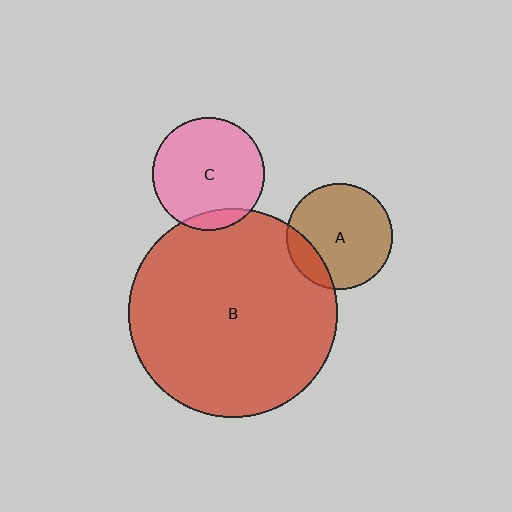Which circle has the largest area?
Circle B (red).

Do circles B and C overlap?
Yes.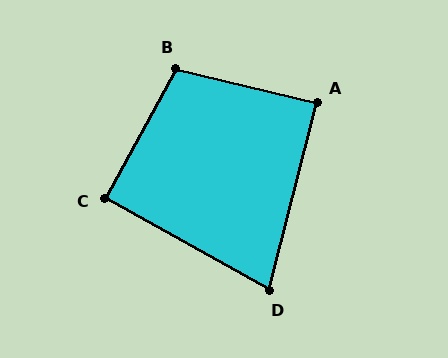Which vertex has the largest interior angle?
B, at approximately 105 degrees.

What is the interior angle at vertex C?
Approximately 91 degrees (approximately right).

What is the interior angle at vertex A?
Approximately 89 degrees (approximately right).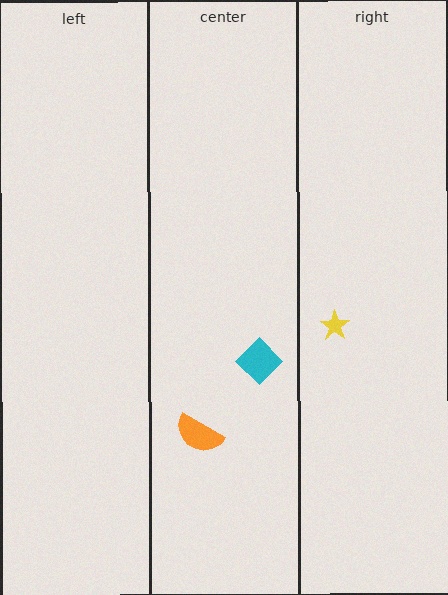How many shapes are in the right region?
1.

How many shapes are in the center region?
2.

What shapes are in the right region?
The yellow star.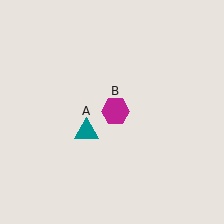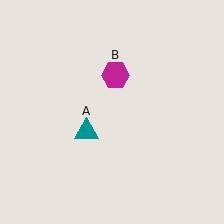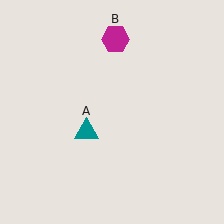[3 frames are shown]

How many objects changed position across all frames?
1 object changed position: magenta hexagon (object B).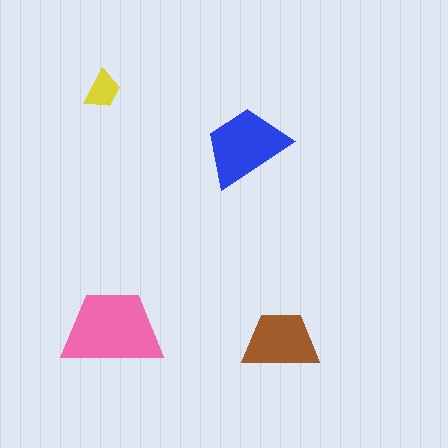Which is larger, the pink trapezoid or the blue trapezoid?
The pink one.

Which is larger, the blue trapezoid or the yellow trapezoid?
The blue one.